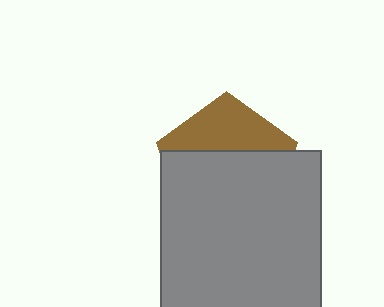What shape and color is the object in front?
The object in front is a gray square.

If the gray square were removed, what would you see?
You would see the complete brown pentagon.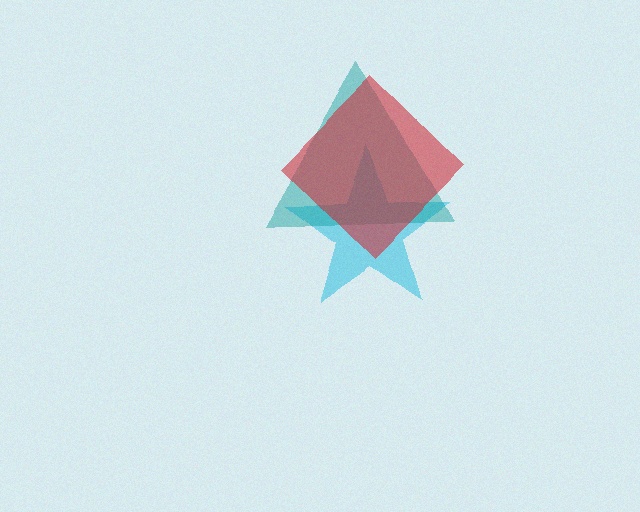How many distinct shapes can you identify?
There are 3 distinct shapes: a cyan star, a teal triangle, a red diamond.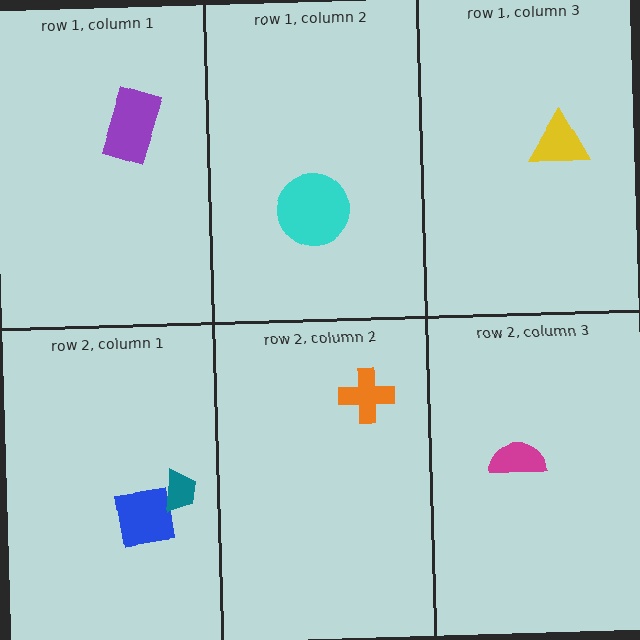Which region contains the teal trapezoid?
The row 2, column 1 region.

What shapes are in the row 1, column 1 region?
The purple rectangle.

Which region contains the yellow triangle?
The row 1, column 3 region.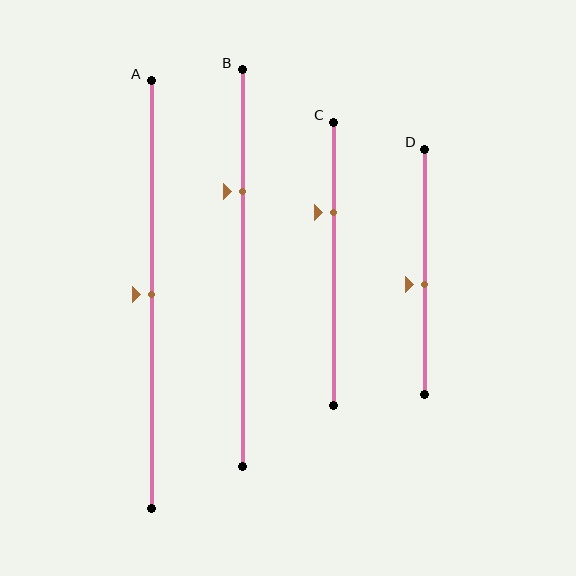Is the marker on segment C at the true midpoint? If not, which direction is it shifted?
No, the marker on segment C is shifted upward by about 18% of the segment length.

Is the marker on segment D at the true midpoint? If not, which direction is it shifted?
No, the marker on segment D is shifted downward by about 5% of the segment length.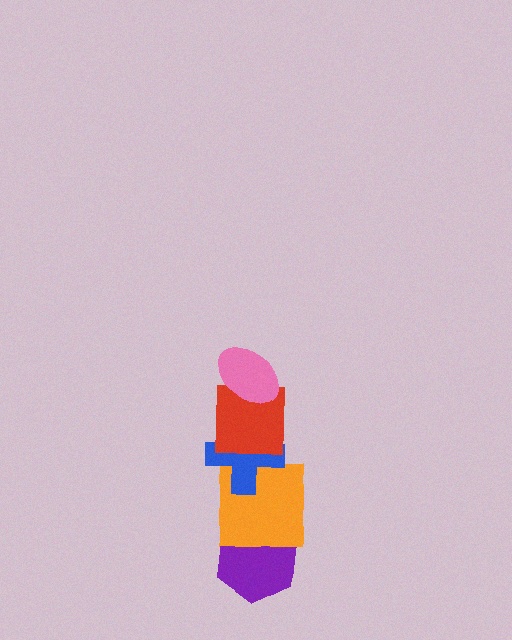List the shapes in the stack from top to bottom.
From top to bottom: the pink ellipse, the red square, the blue cross, the orange square, the purple hexagon.